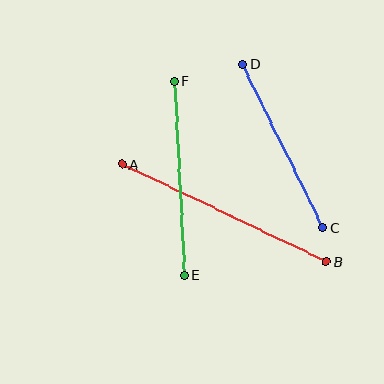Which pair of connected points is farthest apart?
Points A and B are farthest apart.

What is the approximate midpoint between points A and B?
The midpoint is at approximately (224, 213) pixels.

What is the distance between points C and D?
The distance is approximately 182 pixels.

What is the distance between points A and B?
The distance is approximately 227 pixels.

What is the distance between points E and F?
The distance is approximately 194 pixels.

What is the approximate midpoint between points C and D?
The midpoint is at approximately (283, 146) pixels.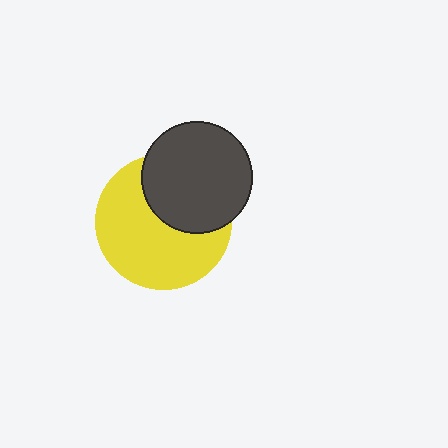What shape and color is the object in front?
The object in front is a dark gray circle.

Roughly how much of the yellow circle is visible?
About half of it is visible (roughly 63%).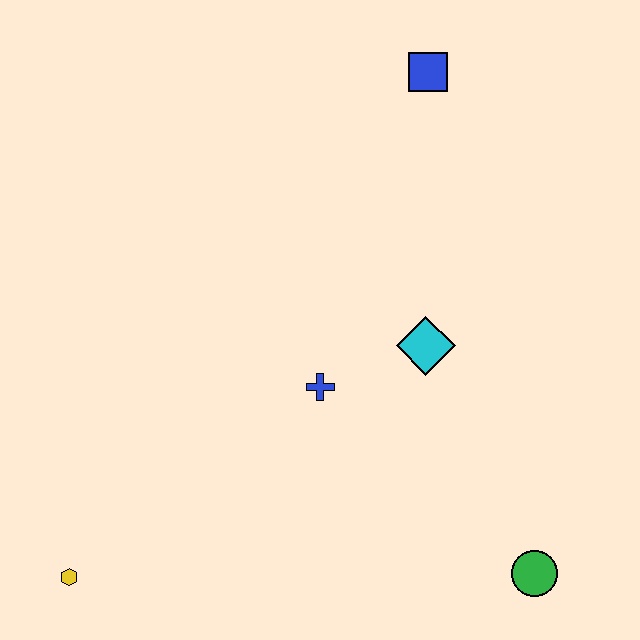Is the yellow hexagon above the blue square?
No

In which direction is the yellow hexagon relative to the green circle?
The yellow hexagon is to the left of the green circle.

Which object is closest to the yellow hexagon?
The blue cross is closest to the yellow hexagon.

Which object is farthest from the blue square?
The yellow hexagon is farthest from the blue square.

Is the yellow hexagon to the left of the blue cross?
Yes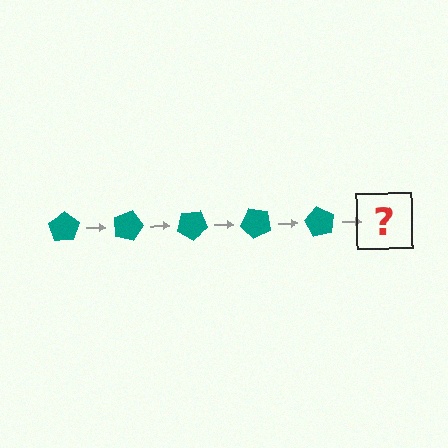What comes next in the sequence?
The next element should be a teal pentagon rotated 75 degrees.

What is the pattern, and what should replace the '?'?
The pattern is that the pentagon rotates 15 degrees each step. The '?' should be a teal pentagon rotated 75 degrees.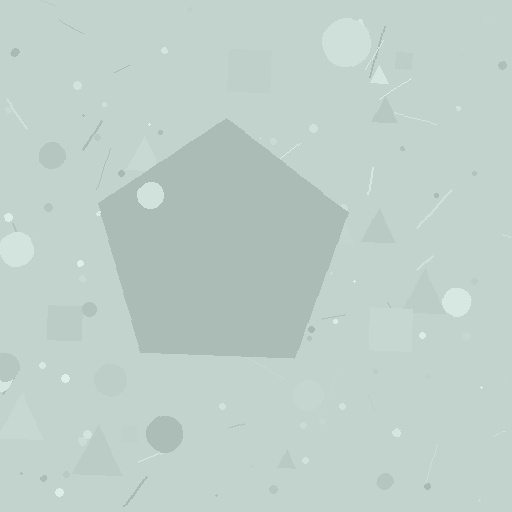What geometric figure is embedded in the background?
A pentagon is embedded in the background.